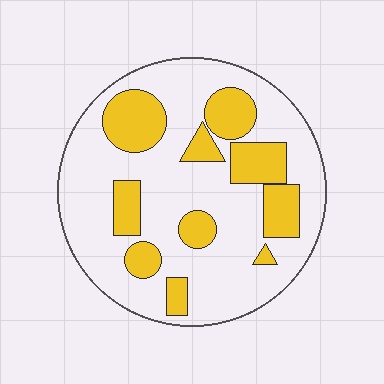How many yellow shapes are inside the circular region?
10.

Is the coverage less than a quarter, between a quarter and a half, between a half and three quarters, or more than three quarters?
Between a quarter and a half.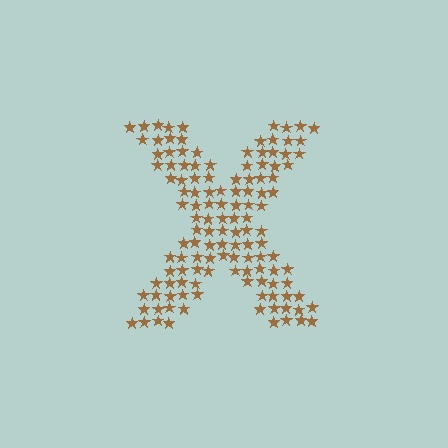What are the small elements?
The small elements are stars.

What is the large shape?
The large shape is the letter X.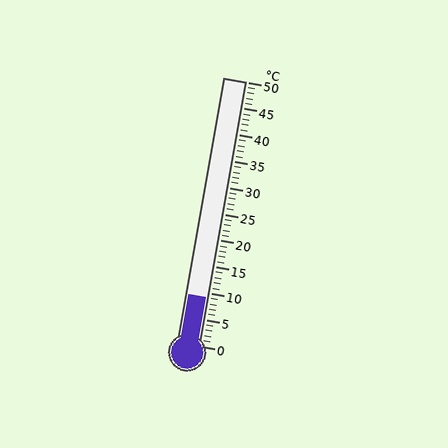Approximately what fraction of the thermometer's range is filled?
The thermometer is filled to approximately 20% of its range.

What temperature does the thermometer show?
The thermometer shows approximately 9°C.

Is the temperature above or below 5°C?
The temperature is above 5°C.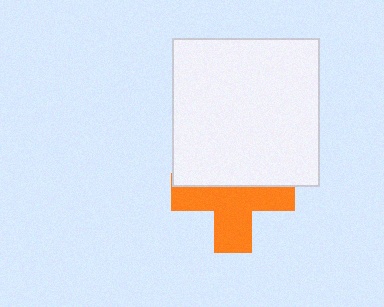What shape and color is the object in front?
The object in front is a white rectangle.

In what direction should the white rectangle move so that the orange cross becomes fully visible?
The white rectangle should move up. That is the shortest direction to clear the overlap and leave the orange cross fully visible.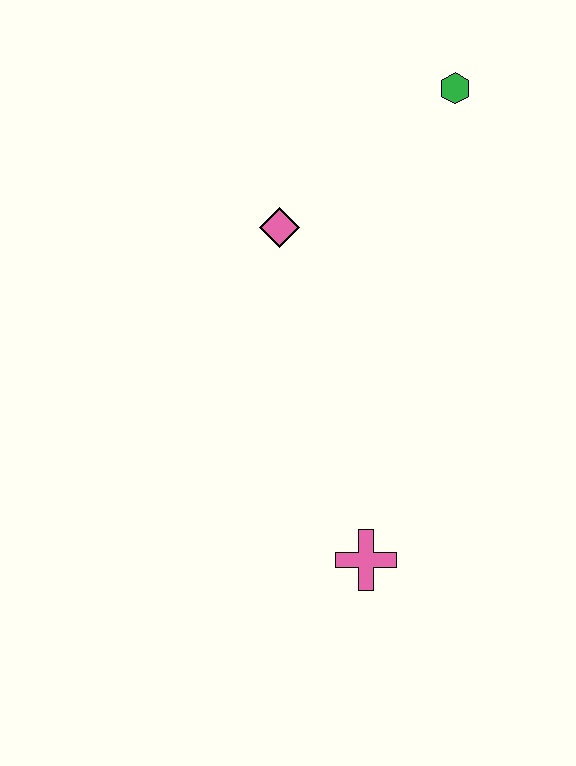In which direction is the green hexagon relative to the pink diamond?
The green hexagon is to the right of the pink diamond.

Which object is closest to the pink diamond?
The green hexagon is closest to the pink diamond.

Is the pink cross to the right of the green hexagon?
No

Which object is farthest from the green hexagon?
The pink cross is farthest from the green hexagon.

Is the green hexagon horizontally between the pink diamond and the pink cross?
No